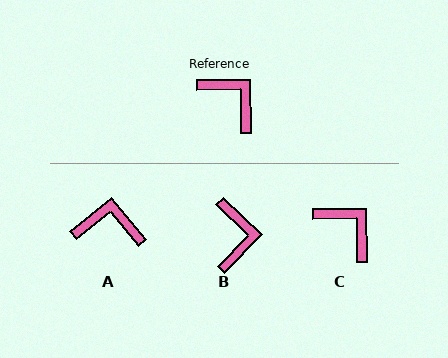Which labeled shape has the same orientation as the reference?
C.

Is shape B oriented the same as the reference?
No, it is off by about 44 degrees.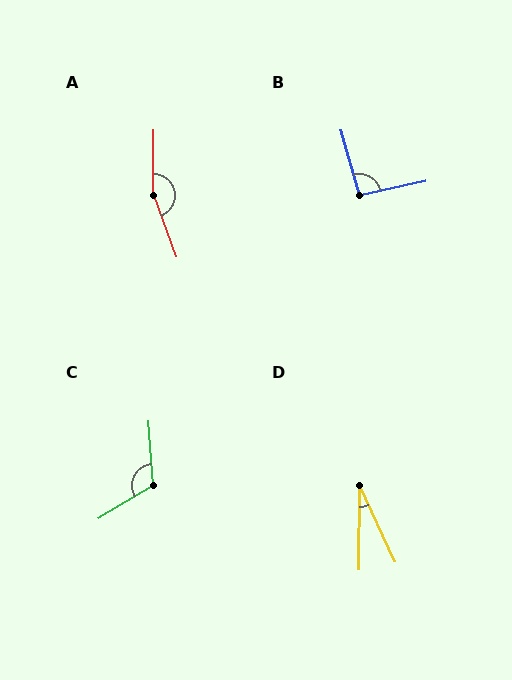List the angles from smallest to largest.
D (25°), B (94°), C (117°), A (159°).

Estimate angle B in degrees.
Approximately 94 degrees.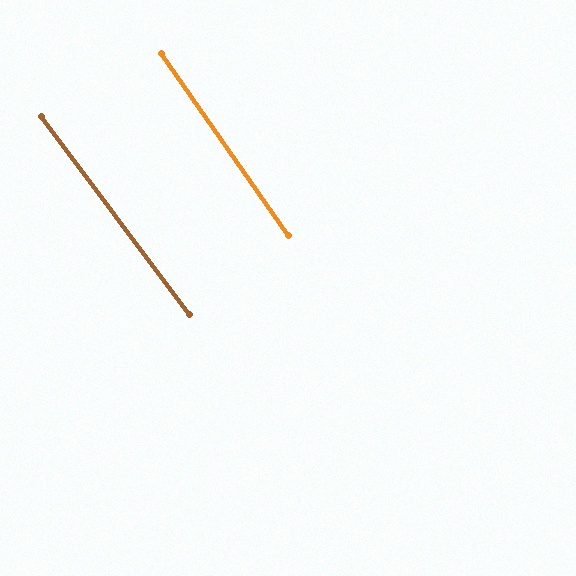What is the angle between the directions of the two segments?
Approximately 2 degrees.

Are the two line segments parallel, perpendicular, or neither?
Parallel — their directions differ by only 1.7°.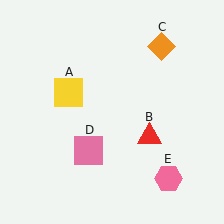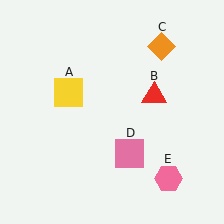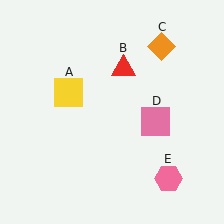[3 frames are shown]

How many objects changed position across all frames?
2 objects changed position: red triangle (object B), pink square (object D).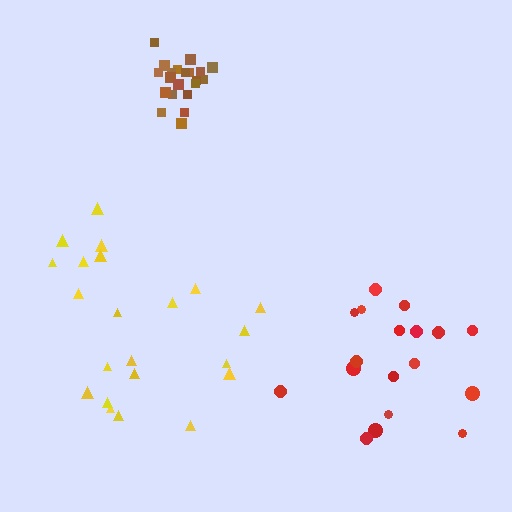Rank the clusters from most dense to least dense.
brown, yellow, red.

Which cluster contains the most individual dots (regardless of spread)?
Yellow (22).